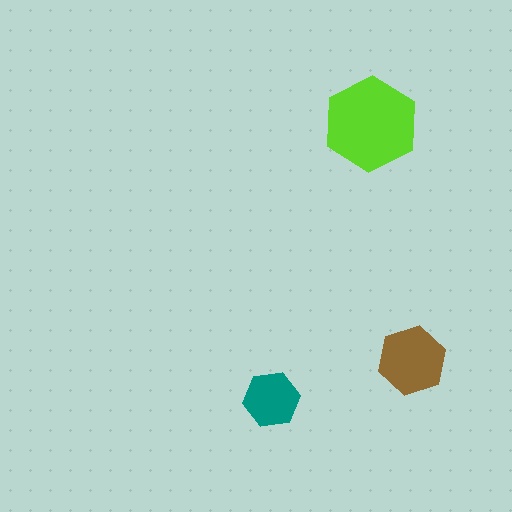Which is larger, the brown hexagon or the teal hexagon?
The brown one.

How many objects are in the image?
There are 3 objects in the image.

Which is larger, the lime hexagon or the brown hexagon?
The lime one.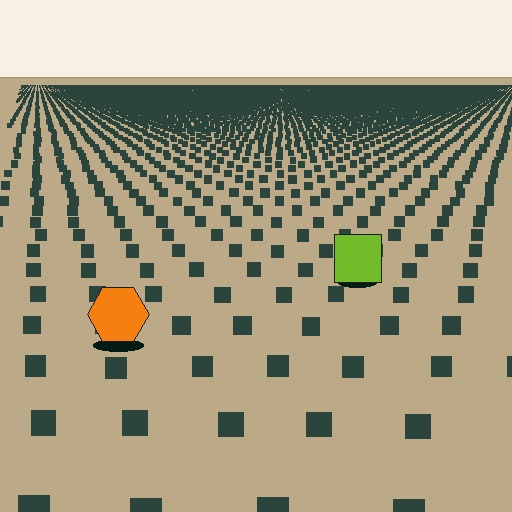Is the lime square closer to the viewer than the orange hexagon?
No. The orange hexagon is closer — you can tell from the texture gradient: the ground texture is coarser near it.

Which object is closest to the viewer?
The orange hexagon is closest. The texture marks near it are larger and more spread out.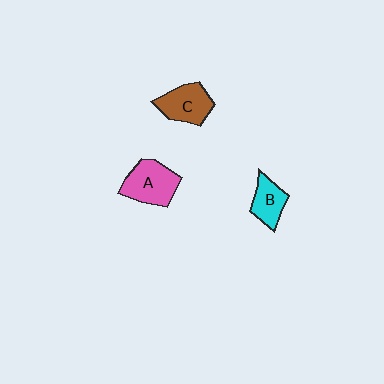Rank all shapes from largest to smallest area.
From largest to smallest: A (pink), C (brown), B (cyan).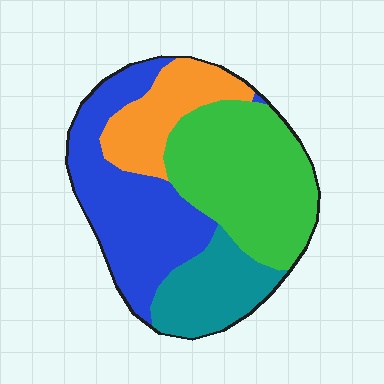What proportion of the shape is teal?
Teal covers roughly 15% of the shape.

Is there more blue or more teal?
Blue.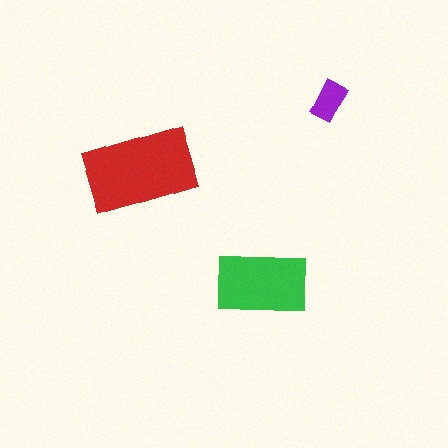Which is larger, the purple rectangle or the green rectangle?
The green one.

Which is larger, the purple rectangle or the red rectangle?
The red one.